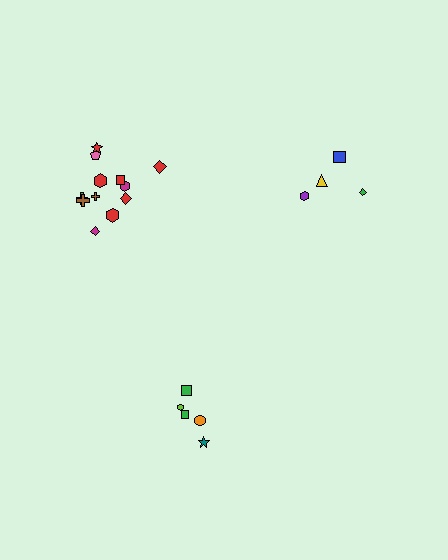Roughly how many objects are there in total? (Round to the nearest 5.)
Roughly 20 objects in total.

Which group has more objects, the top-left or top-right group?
The top-left group.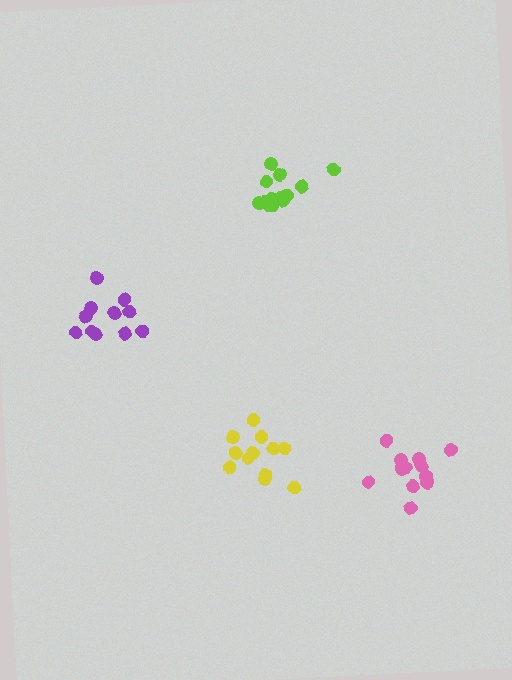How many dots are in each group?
Group 1: 11 dots, Group 2: 14 dots, Group 3: 12 dots, Group 4: 13 dots (50 total).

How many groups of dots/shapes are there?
There are 4 groups.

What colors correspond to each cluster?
The clusters are colored: purple, lime, yellow, pink.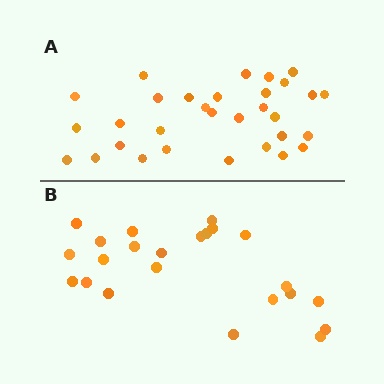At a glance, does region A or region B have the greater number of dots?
Region A (the top region) has more dots.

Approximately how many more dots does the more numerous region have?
Region A has roughly 8 or so more dots than region B.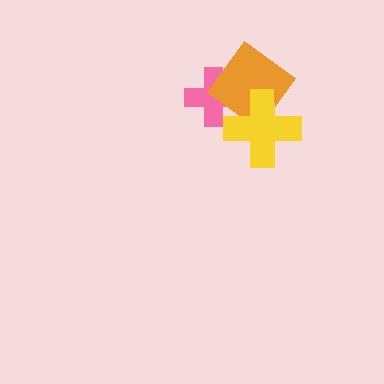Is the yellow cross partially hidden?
No, no other shape covers it.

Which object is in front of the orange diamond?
The yellow cross is in front of the orange diamond.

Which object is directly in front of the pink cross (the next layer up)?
The orange diamond is directly in front of the pink cross.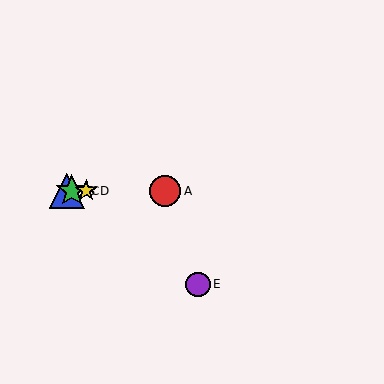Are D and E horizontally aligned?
No, D is at y≈191 and E is at y≈284.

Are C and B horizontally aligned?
Yes, both are at y≈191.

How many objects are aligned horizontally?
4 objects (A, B, C, D) are aligned horizontally.